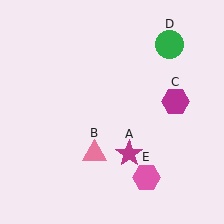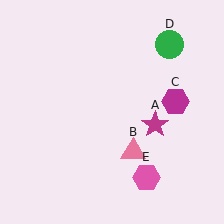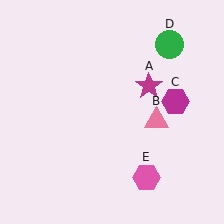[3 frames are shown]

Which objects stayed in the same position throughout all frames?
Magenta hexagon (object C) and green circle (object D) and pink hexagon (object E) remained stationary.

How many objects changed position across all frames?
2 objects changed position: magenta star (object A), pink triangle (object B).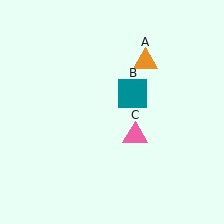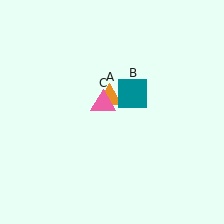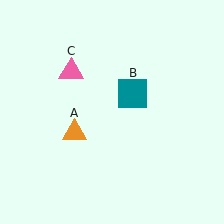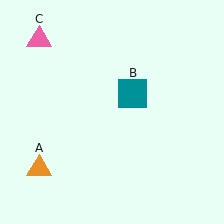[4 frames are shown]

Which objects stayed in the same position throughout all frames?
Teal square (object B) remained stationary.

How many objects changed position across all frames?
2 objects changed position: orange triangle (object A), pink triangle (object C).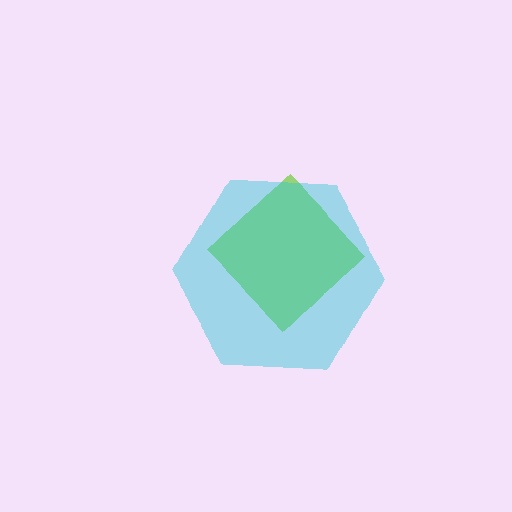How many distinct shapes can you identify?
There are 2 distinct shapes: a lime diamond, a cyan hexagon.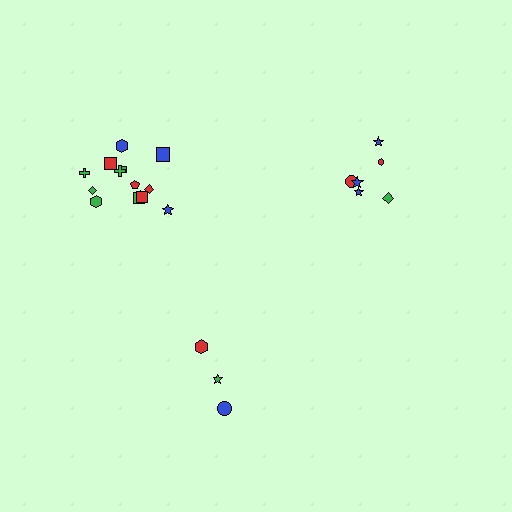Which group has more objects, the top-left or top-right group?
The top-left group.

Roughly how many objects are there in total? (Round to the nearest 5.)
Roughly 25 objects in total.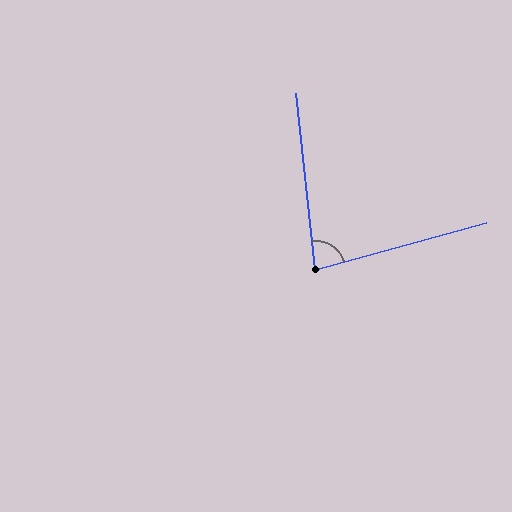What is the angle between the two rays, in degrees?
Approximately 81 degrees.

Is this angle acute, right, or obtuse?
It is acute.